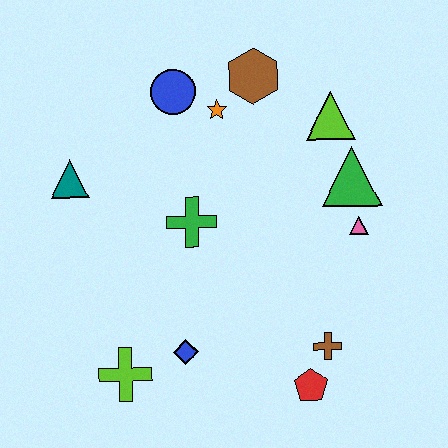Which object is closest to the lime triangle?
The green triangle is closest to the lime triangle.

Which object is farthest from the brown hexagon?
The lime cross is farthest from the brown hexagon.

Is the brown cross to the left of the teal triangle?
No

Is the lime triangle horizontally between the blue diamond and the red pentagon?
No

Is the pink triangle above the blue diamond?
Yes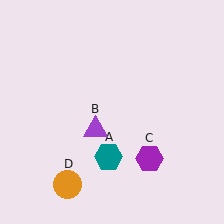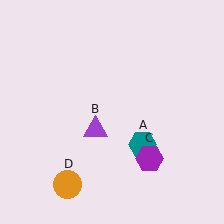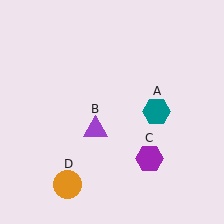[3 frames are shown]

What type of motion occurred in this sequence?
The teal hexagon (object A) rotated counterclockwise around the center of the scene.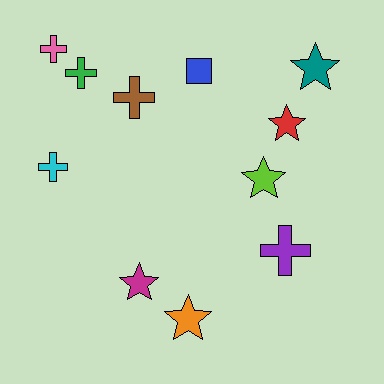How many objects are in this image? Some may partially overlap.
There are 11 objects.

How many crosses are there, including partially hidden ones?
There are 5 crosses.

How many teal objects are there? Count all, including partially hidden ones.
There is 1 teal object.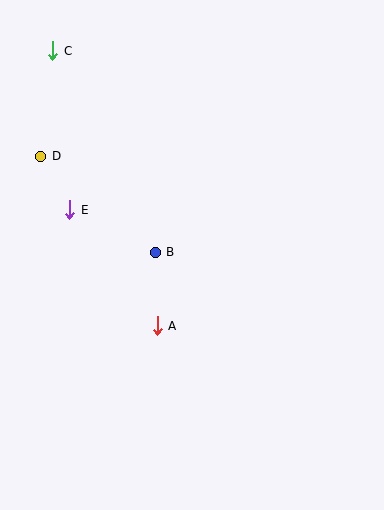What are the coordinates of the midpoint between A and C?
The midpoint between A and C is at (105, 188).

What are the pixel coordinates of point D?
Point D is at (41, 156).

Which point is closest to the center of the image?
Point B at (155, 252) is closest to the center.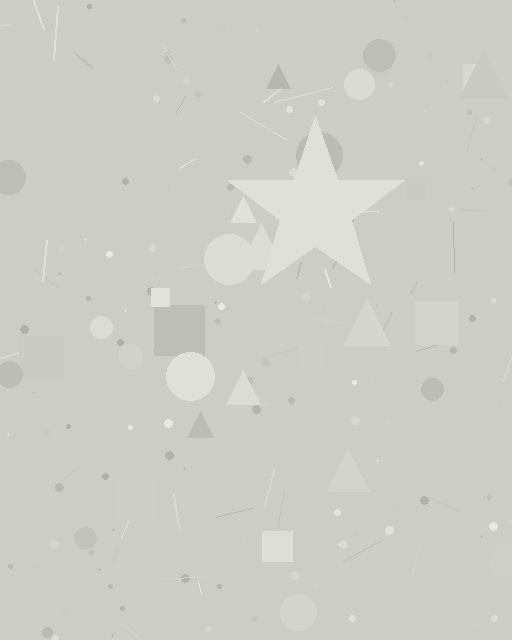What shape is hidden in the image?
A star is hidden in the image.